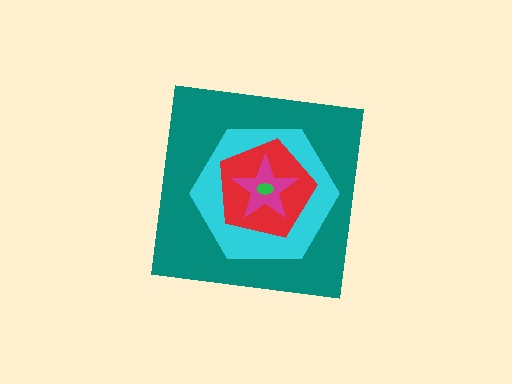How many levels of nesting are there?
5.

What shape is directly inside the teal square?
The cyan hexagon.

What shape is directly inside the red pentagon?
The magenta star.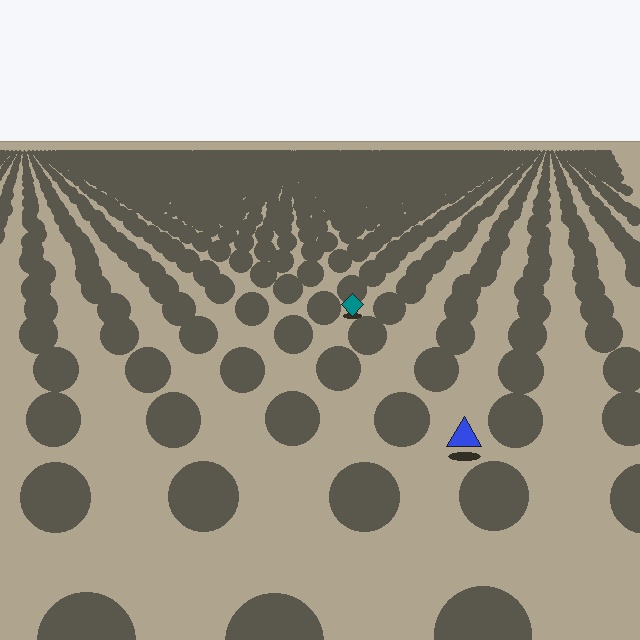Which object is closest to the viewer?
The blue triangle is closest. The texture marks near it are larger and more spread out.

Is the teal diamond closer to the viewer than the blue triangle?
No. The blue triangle is closer — you can tell from the texture gradient: the ground texture is coarser near it.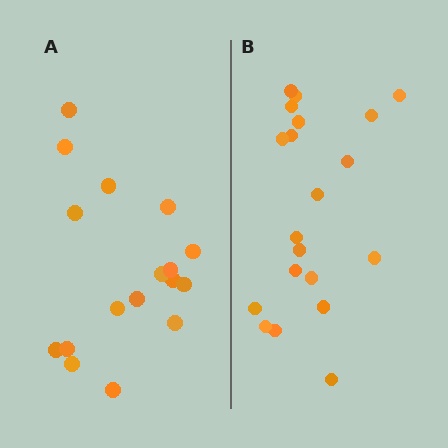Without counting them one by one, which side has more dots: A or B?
Region B (the right region) has more dots.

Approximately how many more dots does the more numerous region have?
Region B has just a few more — roughly 2 or 3 more dots than region A.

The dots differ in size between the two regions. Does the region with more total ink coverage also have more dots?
No. Region A has more total ink coverage because its dots are larger, but region B actually contains more individual dots. Total area can be misleading — the number of items is what matters here.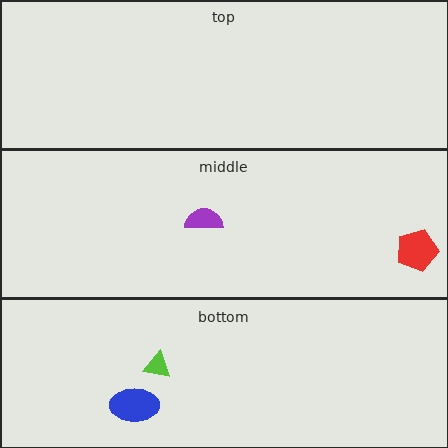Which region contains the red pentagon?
The middle region.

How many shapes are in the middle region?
2.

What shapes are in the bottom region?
The blue ellipse, the lime triangle.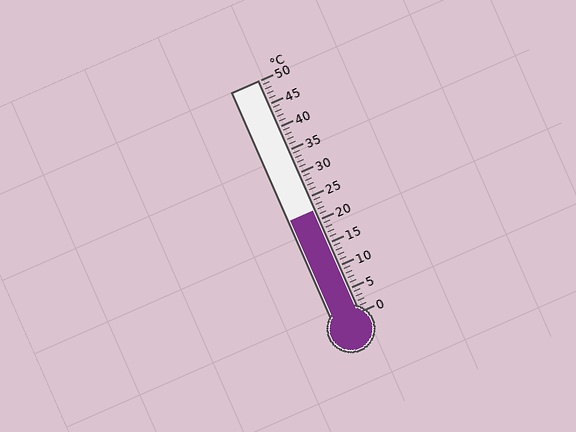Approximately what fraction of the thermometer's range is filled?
The thermometer is filled to approximately 45% of its range.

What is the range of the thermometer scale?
The thermometer scale ranges from 0°C to 50°C.